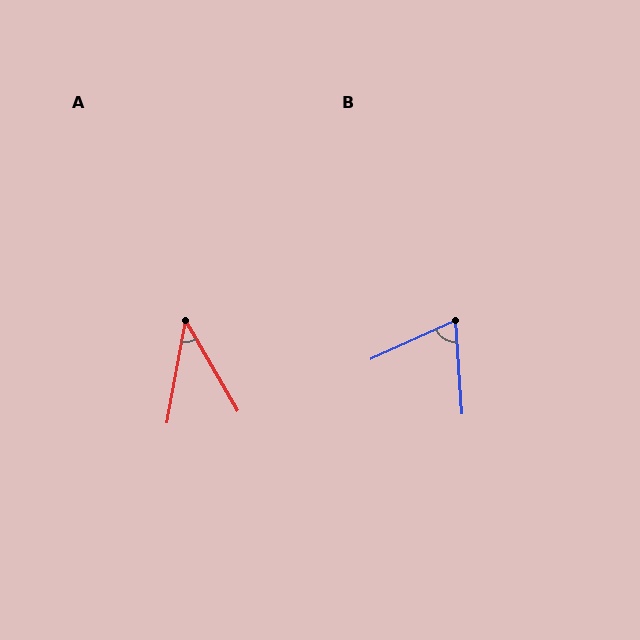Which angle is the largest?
B, at approximately 69 degrees.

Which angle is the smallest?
A, at approximately 40 degrees.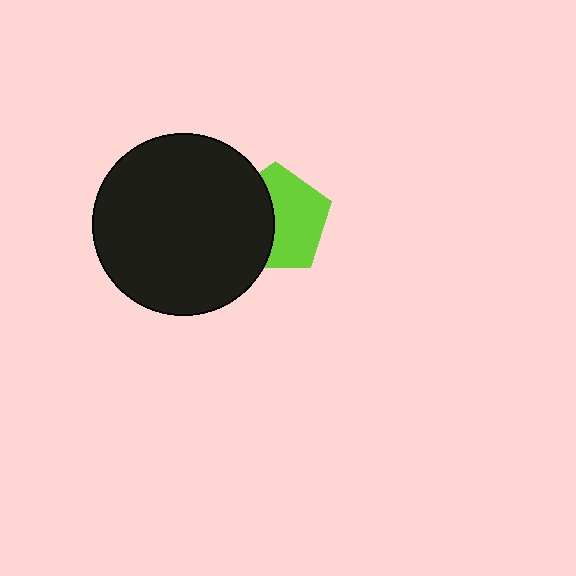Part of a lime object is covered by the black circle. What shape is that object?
It is a pentagon.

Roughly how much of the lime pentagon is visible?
About half of it is visible (roughly 57%).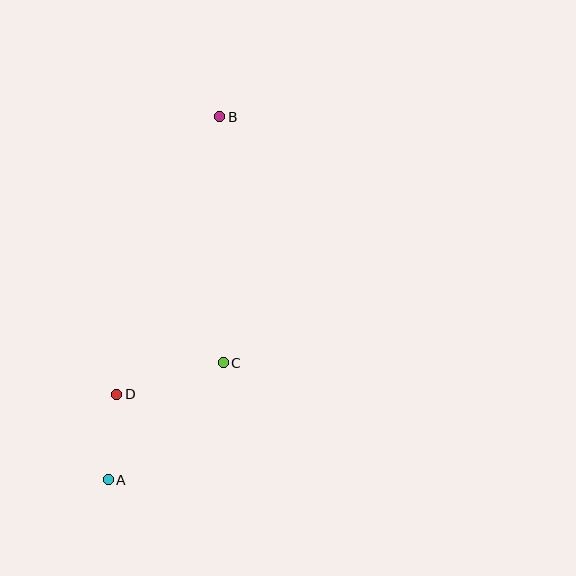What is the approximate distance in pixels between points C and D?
The distance between C and D is approximately 111 pixels.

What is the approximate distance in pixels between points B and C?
The distance between B and C is approximately 246 pixels.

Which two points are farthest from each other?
Points A and B are farthest from each other.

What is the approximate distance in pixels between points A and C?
The distance between A and C is approximately 164 pixels.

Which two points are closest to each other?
Points A and D are closest to each other.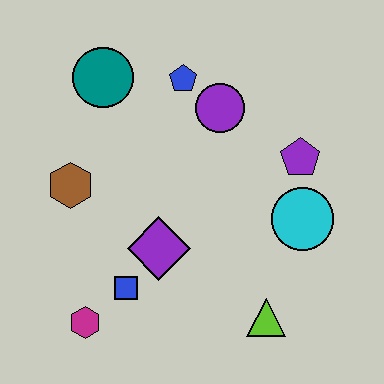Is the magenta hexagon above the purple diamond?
No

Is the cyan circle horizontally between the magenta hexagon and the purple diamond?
No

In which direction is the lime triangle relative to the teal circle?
The lime triangle is below the teal circle.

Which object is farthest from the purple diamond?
The teal circle is farthest from the purple diamond.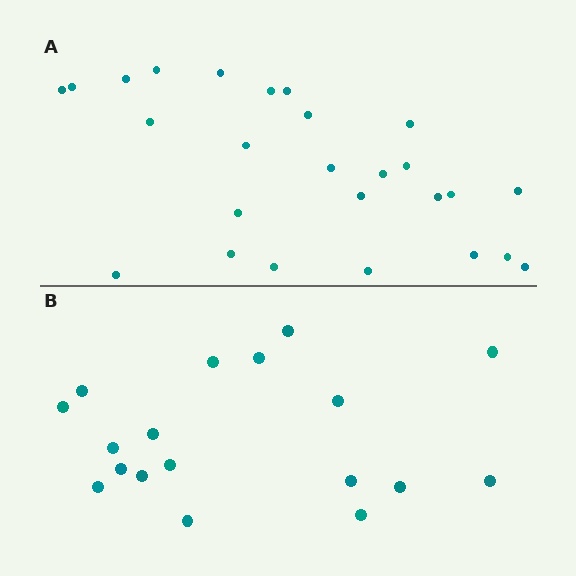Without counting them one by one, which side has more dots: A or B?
Region A (the top region) has more dots.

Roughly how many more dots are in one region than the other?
Region A has roughly 8 or so more dots than region B.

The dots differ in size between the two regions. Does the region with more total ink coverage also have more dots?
No. Region B has more total ink coverage because its dots are larger, but region A actually contains more individual dots. Total area can be misleading — the number of items is what matters here.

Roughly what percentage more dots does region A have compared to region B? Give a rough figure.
About 45% more.